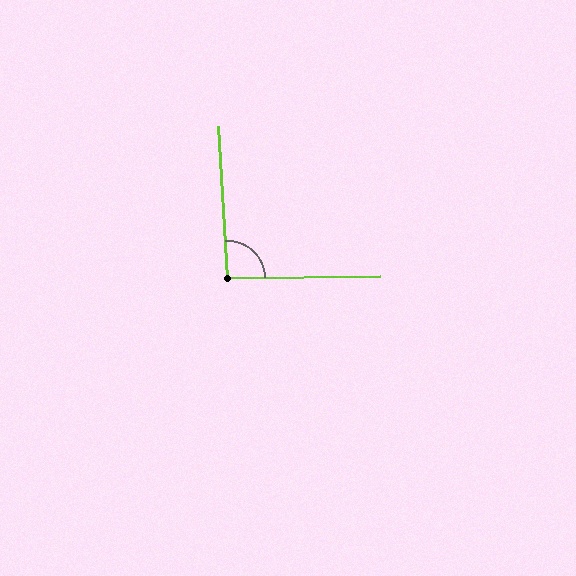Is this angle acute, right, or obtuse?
It is approximately a right angle.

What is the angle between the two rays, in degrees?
Approximately 93 degrees.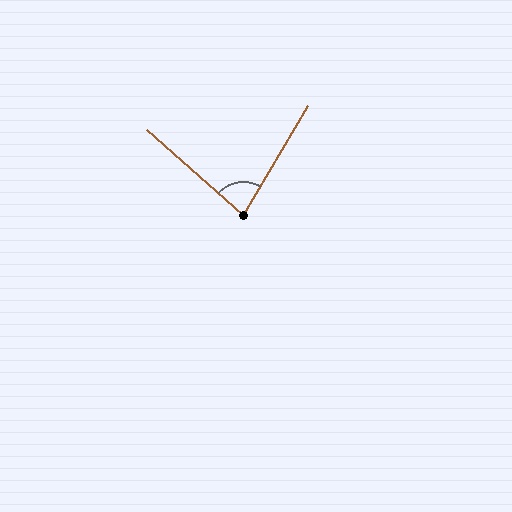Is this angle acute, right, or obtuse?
It is acute.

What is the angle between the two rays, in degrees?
Approximately 79 degrees.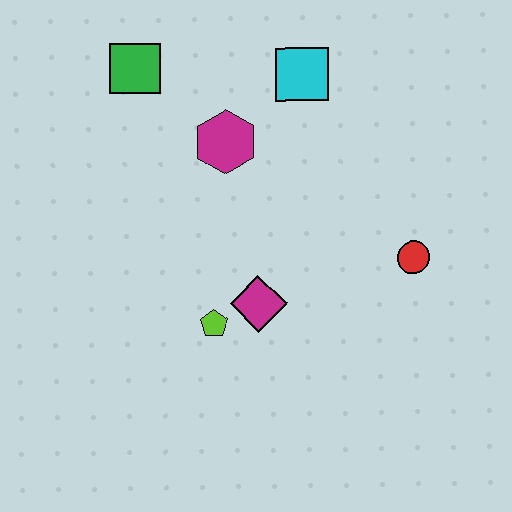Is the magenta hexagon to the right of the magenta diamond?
No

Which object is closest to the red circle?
The magenta diamond is closest to the red circle.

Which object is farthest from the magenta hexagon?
The red circle is farthest from the magenta hexagon.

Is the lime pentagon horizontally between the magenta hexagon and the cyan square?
No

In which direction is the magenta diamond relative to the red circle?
The magenta diamond is to the left of the red circle.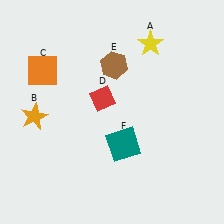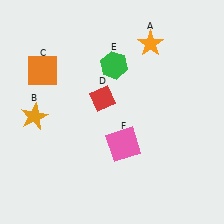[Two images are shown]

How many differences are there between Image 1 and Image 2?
There are 3 differences between the two images.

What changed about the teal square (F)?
In Image 1, F is teal. In Image 2, it changed to pink.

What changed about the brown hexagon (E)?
In Image 1, E is brown. In Image 2, it changed to green.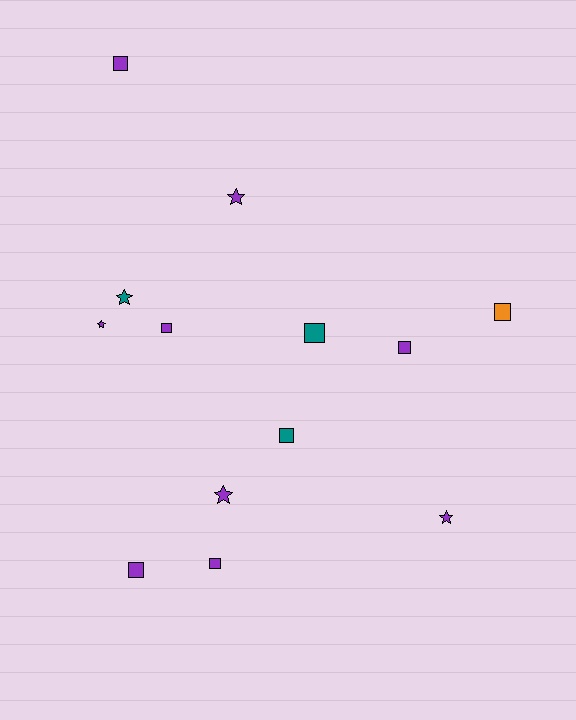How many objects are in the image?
There are 13 objects.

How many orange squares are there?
There is 1 orange square.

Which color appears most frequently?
Purple, with 9 objects.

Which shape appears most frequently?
Square, with 8 objects.